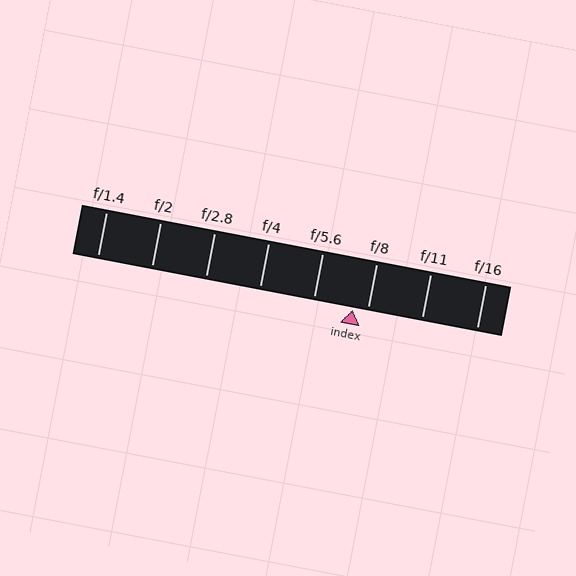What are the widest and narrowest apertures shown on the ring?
The widest aperture shown is f/1.4 and the narrowest is f/16.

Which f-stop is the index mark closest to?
The index mark is closest to f/8.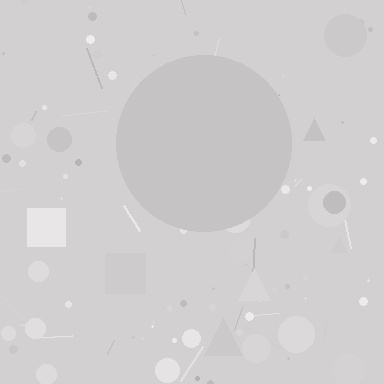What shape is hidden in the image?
A circle is hidden in the image.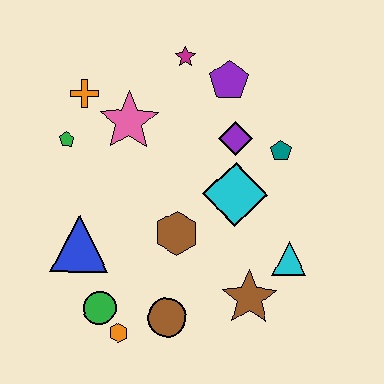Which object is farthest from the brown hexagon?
The magenta star is farthest from the brown hexagon.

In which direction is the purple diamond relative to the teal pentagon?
The purple diamond is to the left of the teal pentagon.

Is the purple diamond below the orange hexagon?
No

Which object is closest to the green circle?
The orange hexagon is closest to the green circle.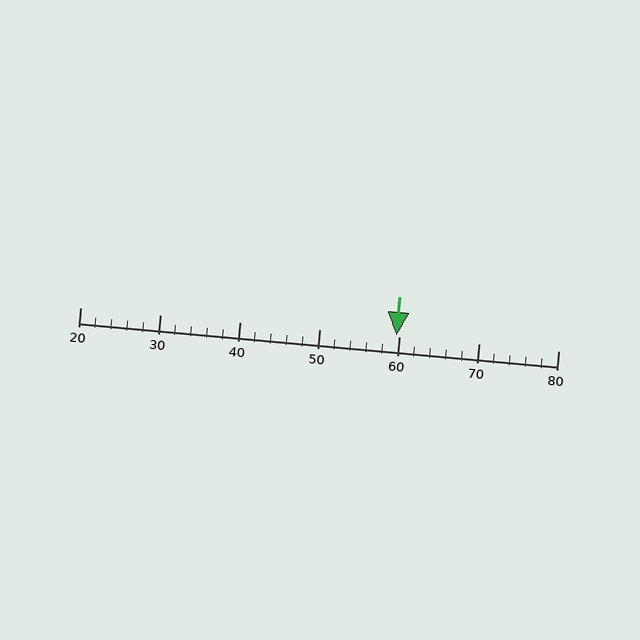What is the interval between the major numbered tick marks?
The major tick marks are spaced 10 units apart.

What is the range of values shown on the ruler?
The ruler shows values from 20 to 80.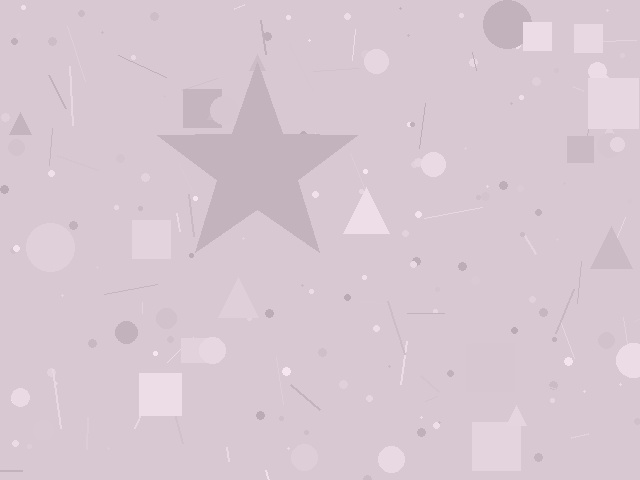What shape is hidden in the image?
A star is hidden in the image.